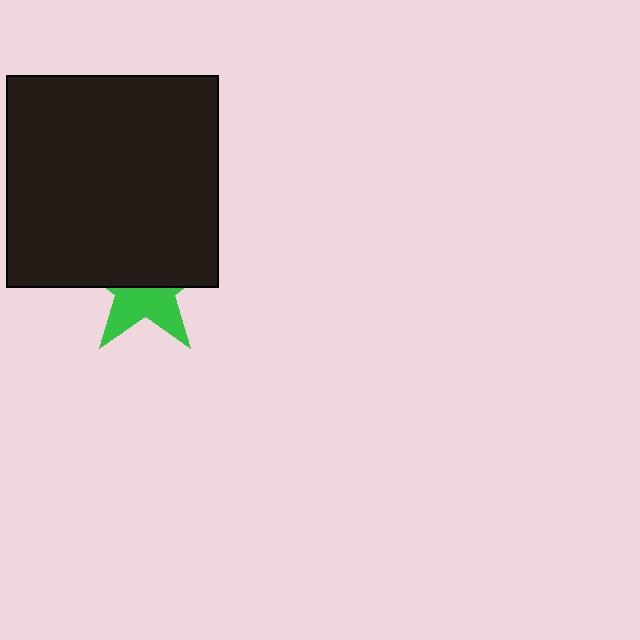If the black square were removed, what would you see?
You would see the complete green star.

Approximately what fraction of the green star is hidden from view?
Roughly 56% of the green star is hidden behind the black square.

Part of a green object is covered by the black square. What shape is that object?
It is a star.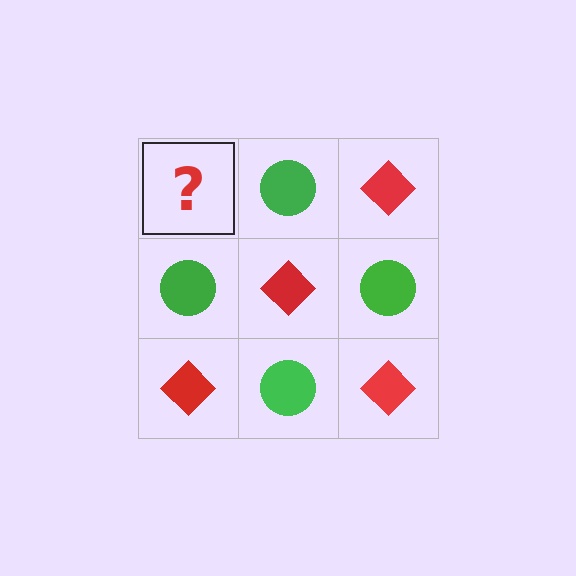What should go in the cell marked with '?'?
The missing cell should contain a red diamond.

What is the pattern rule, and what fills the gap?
The rule is that it alternates red diamond and green circle in a checkerboard pattern. The gap should be filled with a red diamond.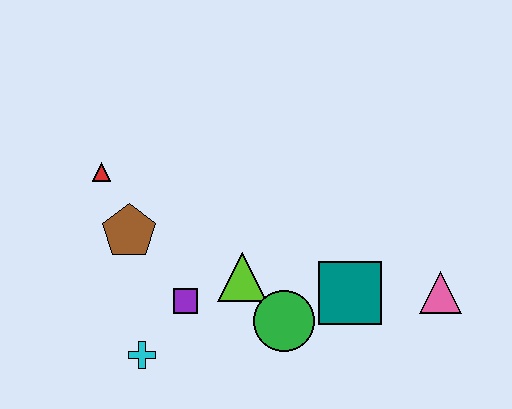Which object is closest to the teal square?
The green circle is closest to the teal square.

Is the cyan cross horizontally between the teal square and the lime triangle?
No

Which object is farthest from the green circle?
The red triangle is farthest from the green circle.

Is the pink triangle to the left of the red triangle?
No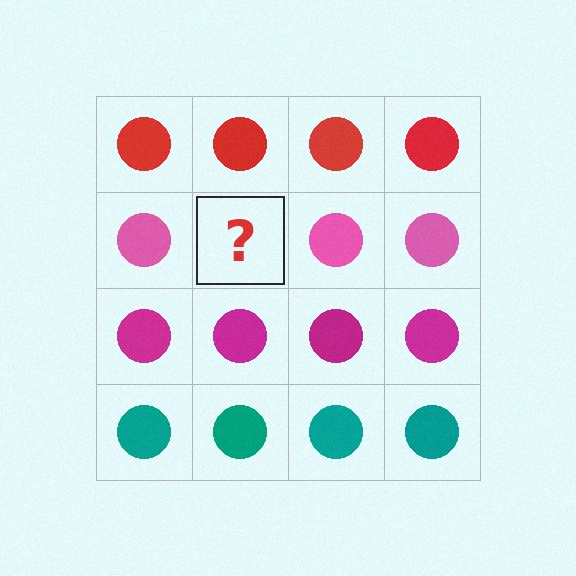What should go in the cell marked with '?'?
The missing cell should contain a pink circle.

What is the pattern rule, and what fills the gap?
The rule is that each row has a consistent color. The gap should be filled with a pink circle.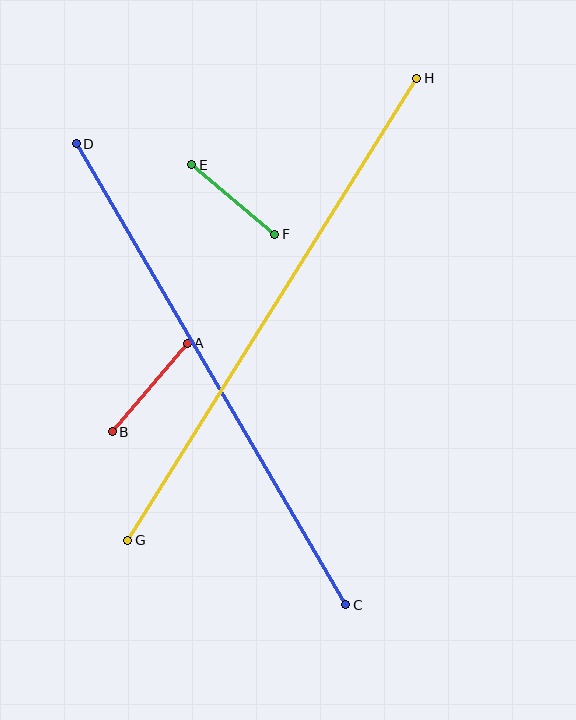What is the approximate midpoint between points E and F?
The midpoint is at approximately (233, 200) pixels.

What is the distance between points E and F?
The distance is approximately 108 pixels.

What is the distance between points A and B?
The distance is approximately 116 pixels.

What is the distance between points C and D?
The distance is approximately 534 pixels.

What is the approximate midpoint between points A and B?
The midpoint is at approximately (150, 388) pixels.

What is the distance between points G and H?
The distance is approximately 545 pixels.